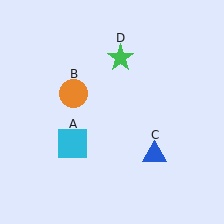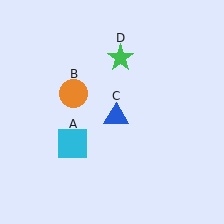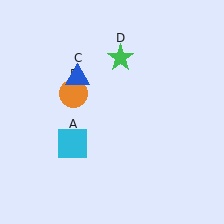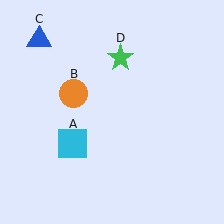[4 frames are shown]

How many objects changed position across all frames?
1 object changed position: blue triangle (object C).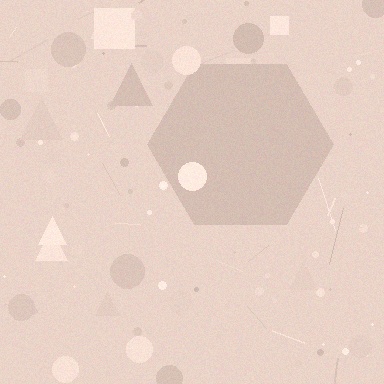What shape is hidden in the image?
A hexagon is hidden in the image.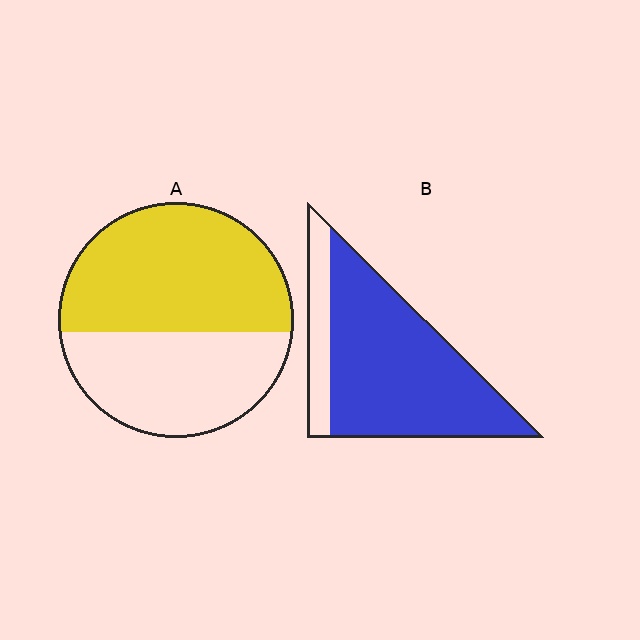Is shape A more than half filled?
Yes.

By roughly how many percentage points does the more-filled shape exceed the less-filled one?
By roughly 25 percentage points (B over A).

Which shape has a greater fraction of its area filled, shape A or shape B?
Shape B.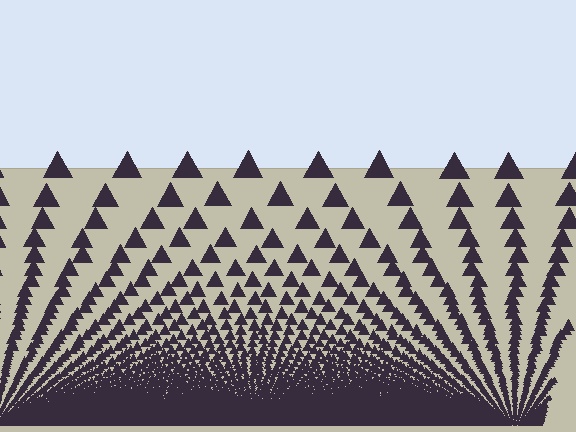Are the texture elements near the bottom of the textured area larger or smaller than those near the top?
Smaller. The gradient is inverted — elements near the bottom are smaller and denser.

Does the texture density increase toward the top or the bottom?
Density increases toward the bottom.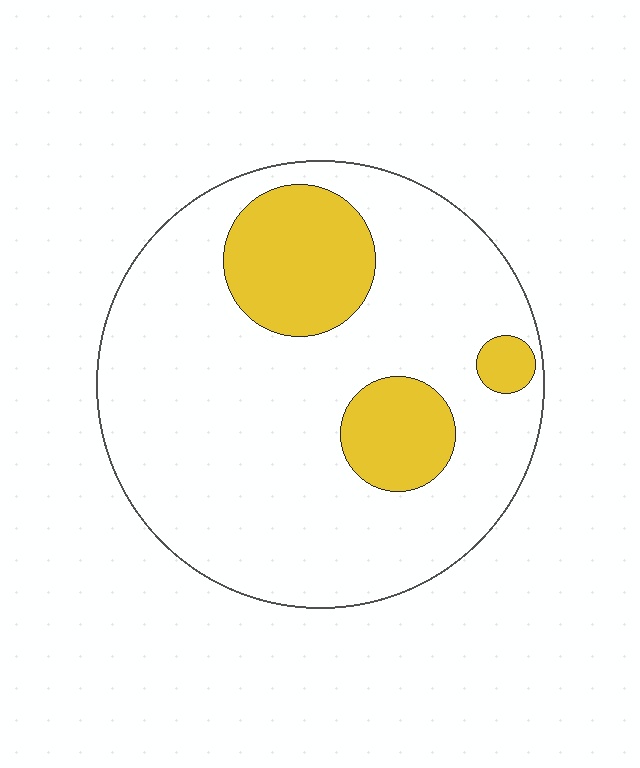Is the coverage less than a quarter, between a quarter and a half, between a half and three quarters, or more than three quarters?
Less than a quarter.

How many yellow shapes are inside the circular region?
3.